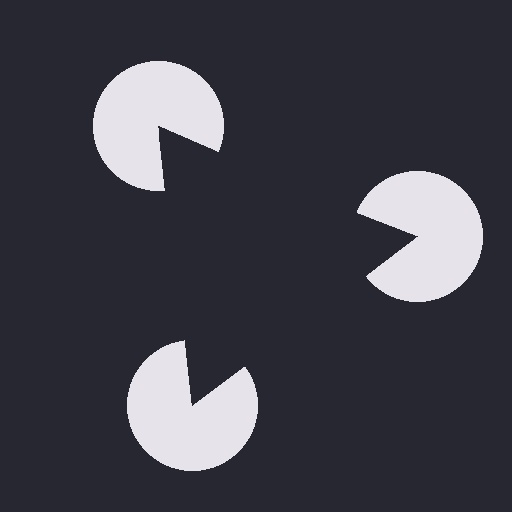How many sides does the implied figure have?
3 sides.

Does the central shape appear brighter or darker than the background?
It typically appears slightly darker than the background, even though no actual brightness change is drawn.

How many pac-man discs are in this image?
There are 3 — one at each vertex of the illusory triangle.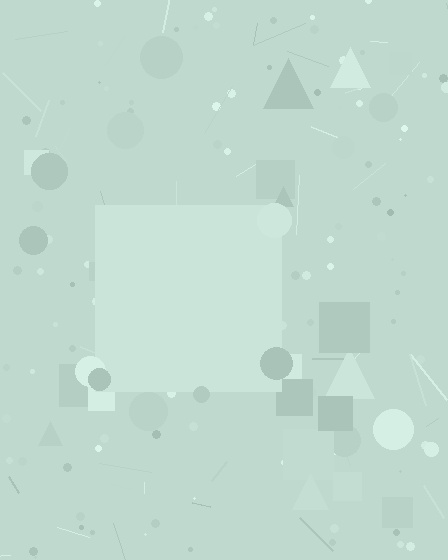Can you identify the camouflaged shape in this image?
The camouflaged shape is a square.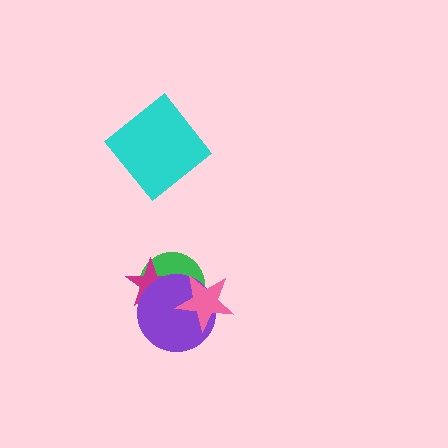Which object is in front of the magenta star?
The purple circle is in front of the magenta star.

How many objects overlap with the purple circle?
3 objects overlap with the purple circle.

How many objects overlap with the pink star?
2 objects overlap with the pink star.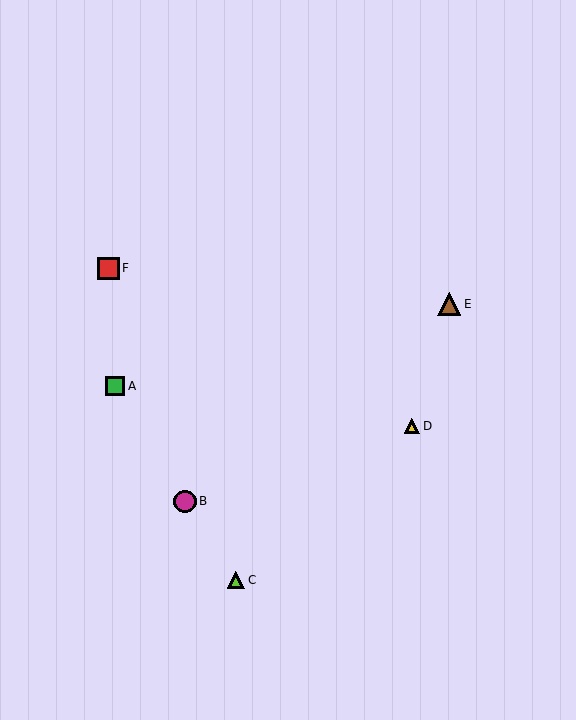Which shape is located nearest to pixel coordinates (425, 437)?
The yellow triangle (labeled D) at (412, 426) is nearest to that location.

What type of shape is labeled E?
Shape E is a brown triangle.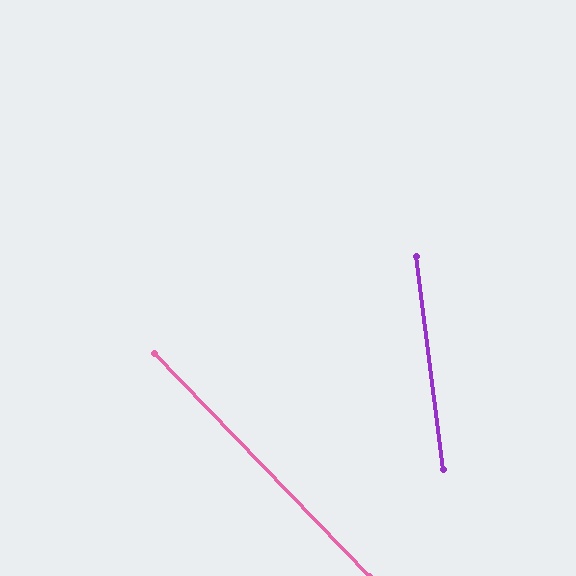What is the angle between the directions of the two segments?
Approximately 37 degrees.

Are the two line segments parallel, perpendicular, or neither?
Neither parallel nor perpendicular — they differ by about 37°.